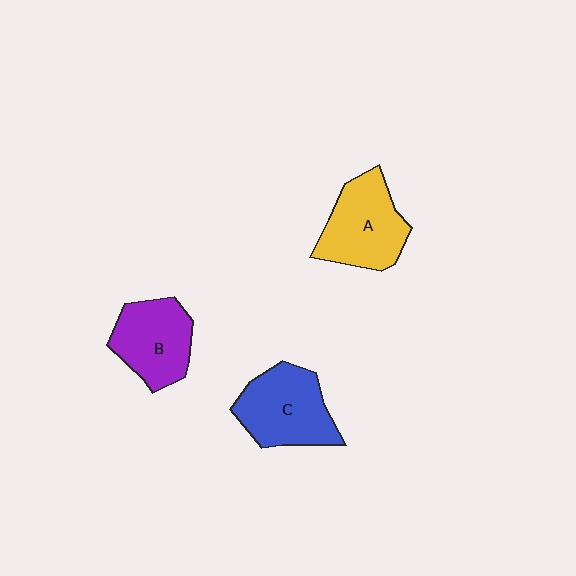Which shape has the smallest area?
Shape B (purple).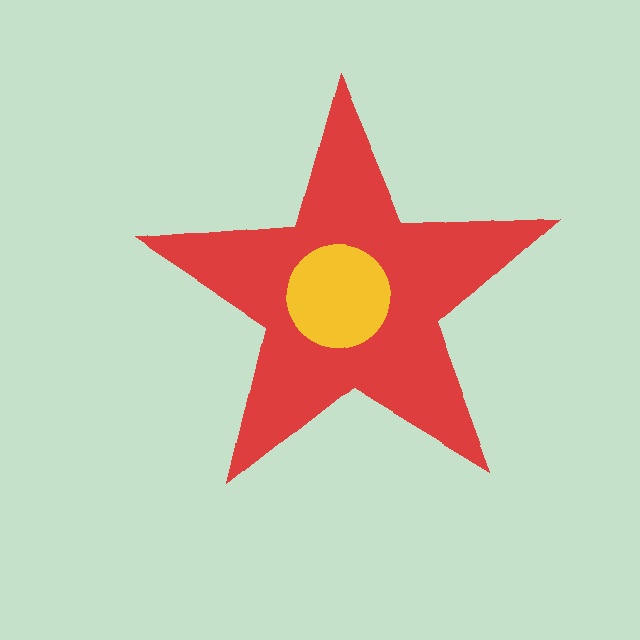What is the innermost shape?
The yellow circle.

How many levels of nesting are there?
2.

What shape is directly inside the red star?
The yellow circle.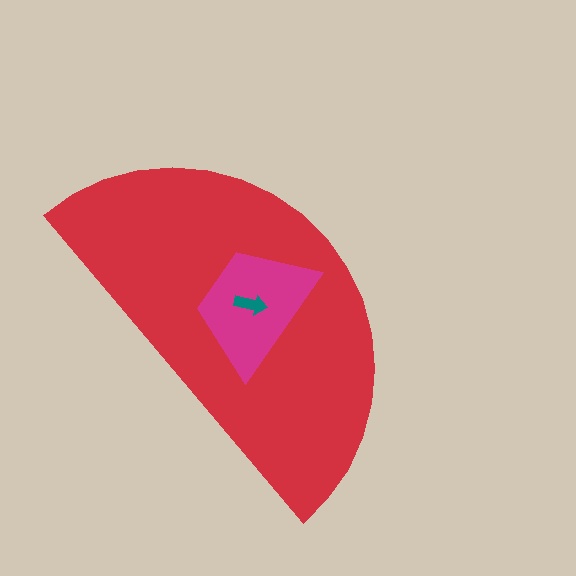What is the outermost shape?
The red semicircle.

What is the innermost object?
The teal arrow.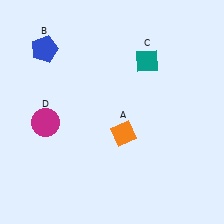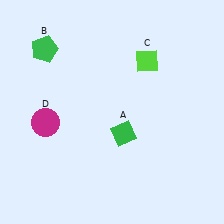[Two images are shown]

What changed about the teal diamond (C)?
In Image 1, C is teal. In Image 2, it changed to lime.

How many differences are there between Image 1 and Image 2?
There are 3 differences between the two images.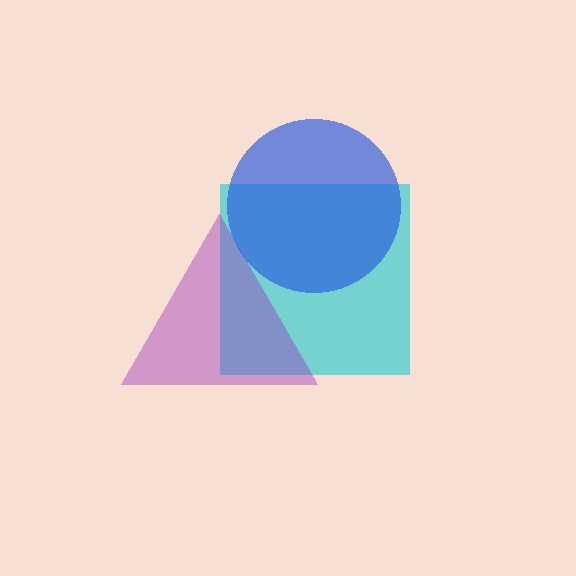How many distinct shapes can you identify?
There are 3 distinct shapes: a cyan square, a purple triangle, a blue circle.